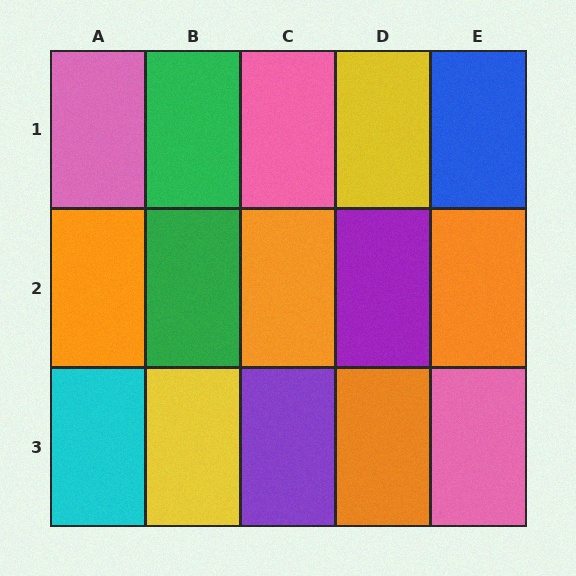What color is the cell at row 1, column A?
Pink.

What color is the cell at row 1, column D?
Yellow.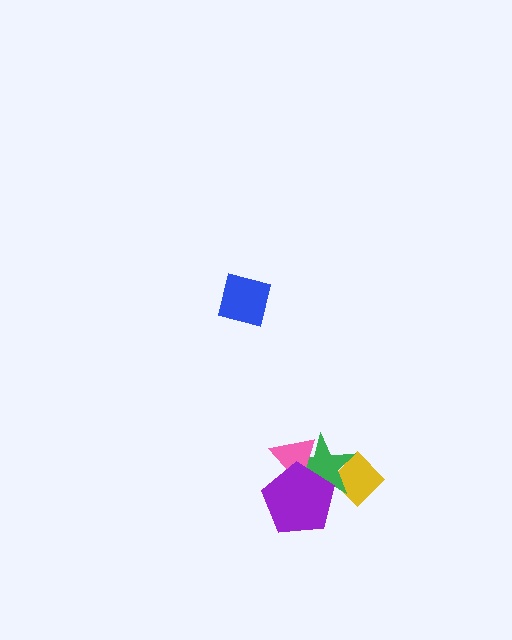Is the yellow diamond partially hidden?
Yes, it is partially covered by another shape.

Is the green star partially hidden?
Yes, it is partially covered by another shape.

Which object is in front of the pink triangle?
The purple pentagon is in front of the pink triangle.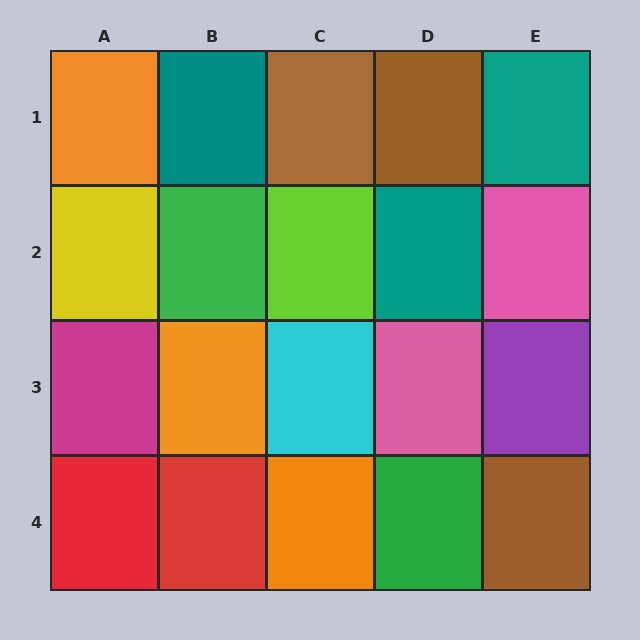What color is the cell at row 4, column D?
Green.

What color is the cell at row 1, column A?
Orange.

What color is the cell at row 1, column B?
Teal.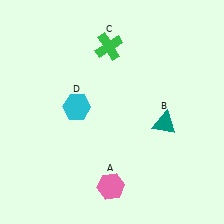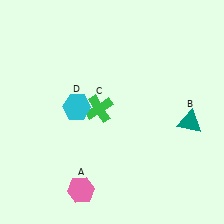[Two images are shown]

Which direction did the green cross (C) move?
The green cross (C) moved down.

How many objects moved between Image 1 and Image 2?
3 objects moved between the two images.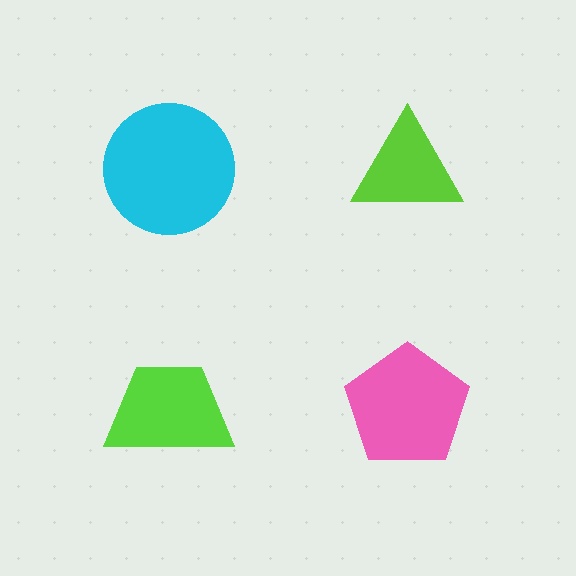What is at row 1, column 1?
A cyan circle.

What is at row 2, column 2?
A pink pentagon.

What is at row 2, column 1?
A lime trapezoid.